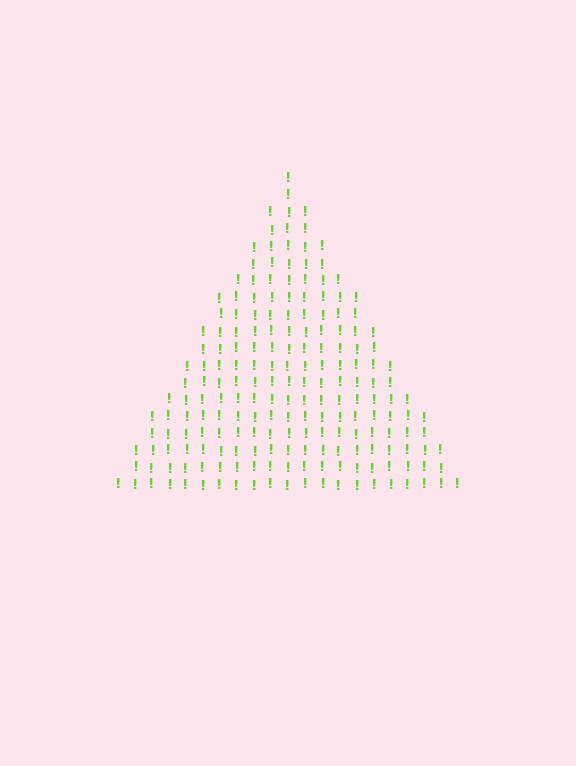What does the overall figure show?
The overall figure shows a triangle.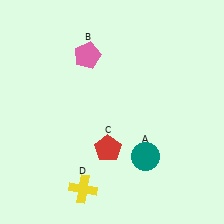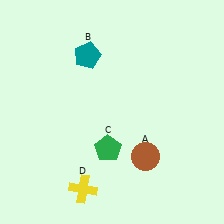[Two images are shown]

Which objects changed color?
A changed from teal to brown. B changed from pink to teal. C changed from red to green.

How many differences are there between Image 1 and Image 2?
There are 3 differences between the two images.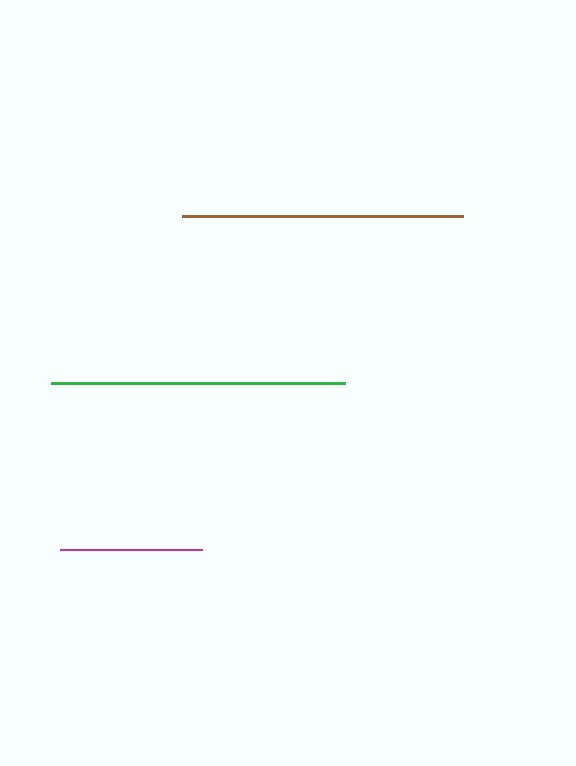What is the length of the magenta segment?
The magenta segment is approximately 142 pixels long.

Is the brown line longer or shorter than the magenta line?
The brown line is longer than the magenta line.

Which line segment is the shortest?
The magenta line is the shortest at approximately 142 pixels.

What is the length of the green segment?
The green segment is approximately 294 pixels long.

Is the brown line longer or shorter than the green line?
The green line is longer than the brown line.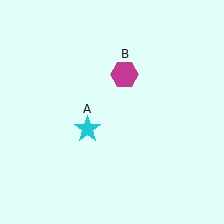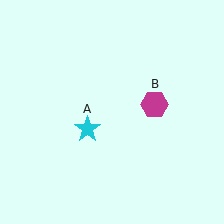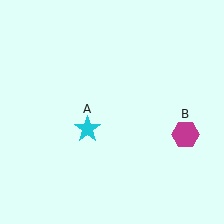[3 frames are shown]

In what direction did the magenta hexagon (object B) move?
The magenta hexagon (object B) moved down and to the right.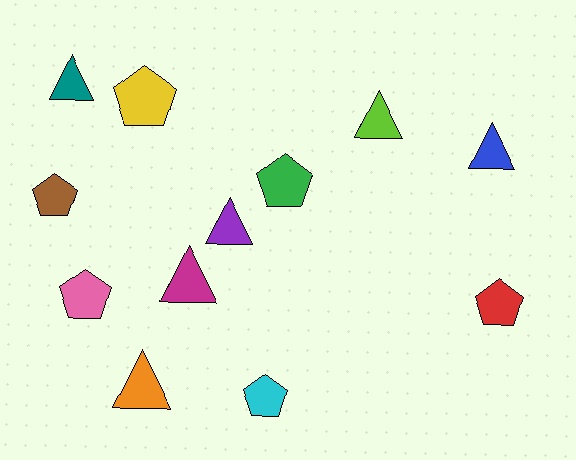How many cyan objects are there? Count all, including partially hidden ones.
There is 1 cyan object.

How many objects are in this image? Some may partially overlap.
There are 12 objects.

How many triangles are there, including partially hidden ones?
There are 6 triangles.